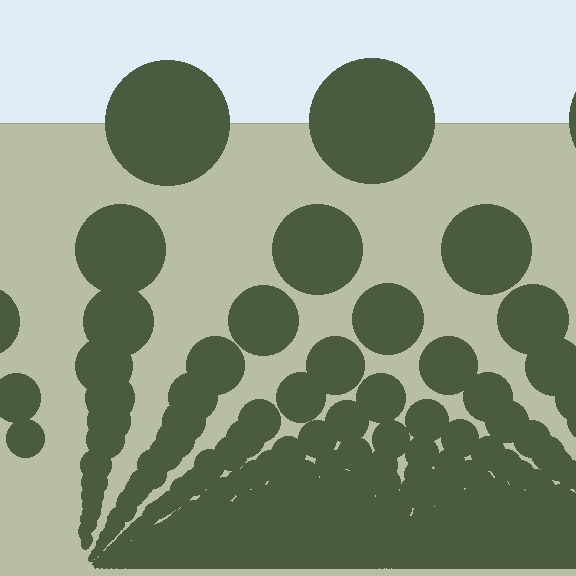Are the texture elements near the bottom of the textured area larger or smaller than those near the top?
Smaller. The gradient is inverted — elements near the bottom are smaller and denser.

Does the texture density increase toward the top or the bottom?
Density increases toward the bottom.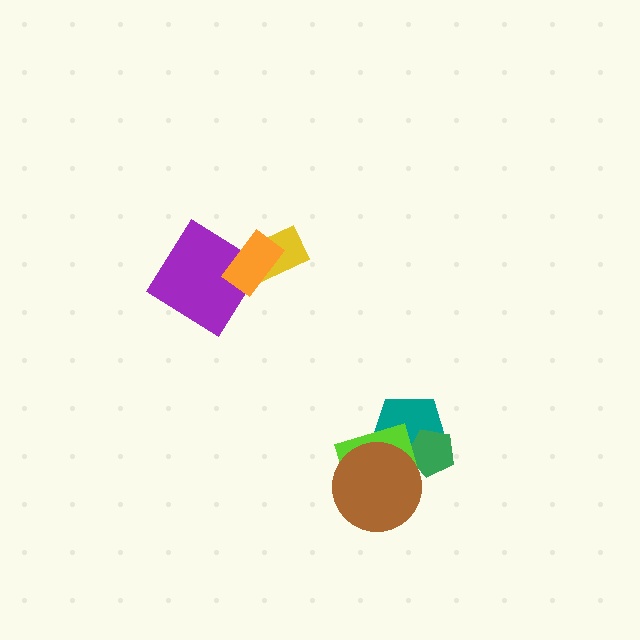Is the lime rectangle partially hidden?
Yes, it is partially covered by another shape.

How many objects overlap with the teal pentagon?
3 objects overlap with the teal pentagon.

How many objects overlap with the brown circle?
2 objects overlap with the brown circle.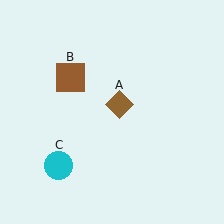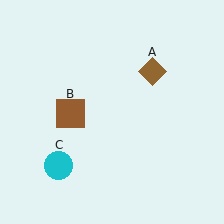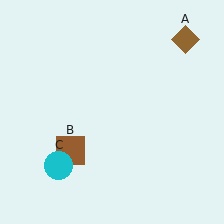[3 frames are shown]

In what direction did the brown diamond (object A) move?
The brown diamond (object A) moved up and to the right.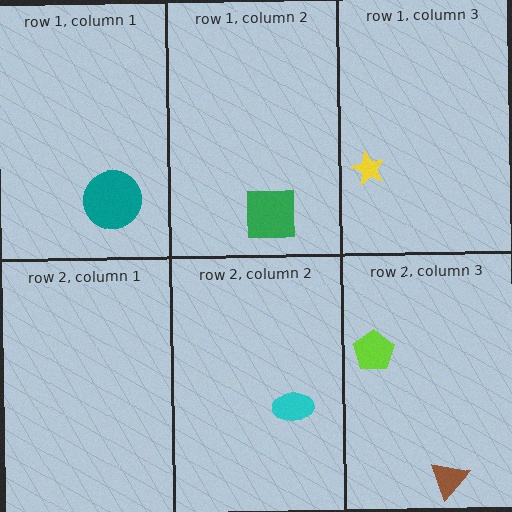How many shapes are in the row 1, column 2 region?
1.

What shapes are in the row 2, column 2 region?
The cyan ellipse.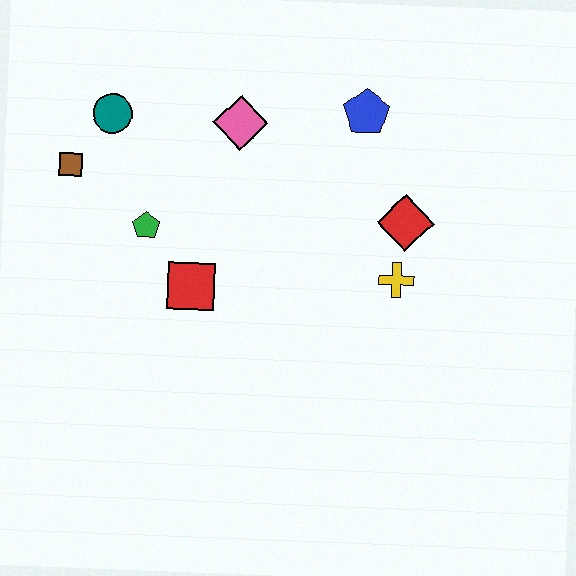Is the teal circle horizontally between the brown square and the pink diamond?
Yes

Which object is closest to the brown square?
The teal circle is closest to the brown square.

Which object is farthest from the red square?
The blue pentagon is farthest from the red square.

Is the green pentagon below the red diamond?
Yes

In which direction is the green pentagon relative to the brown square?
The green pentagon is to the right of the brown square.